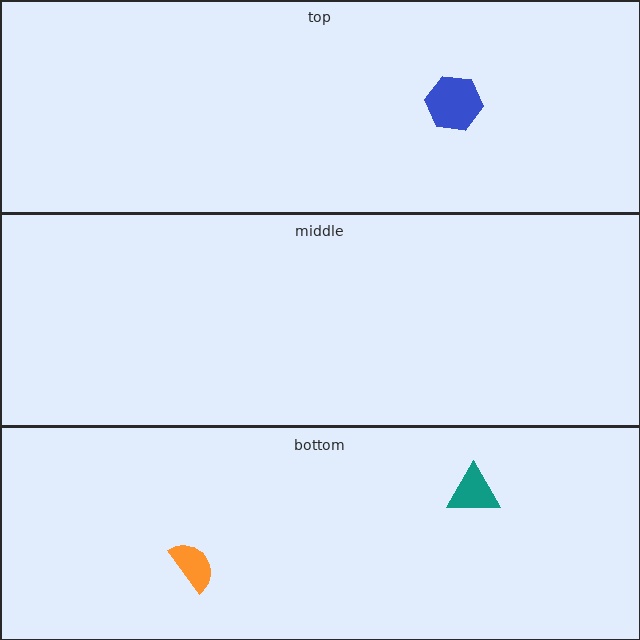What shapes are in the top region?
The blue hexagon.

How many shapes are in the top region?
1.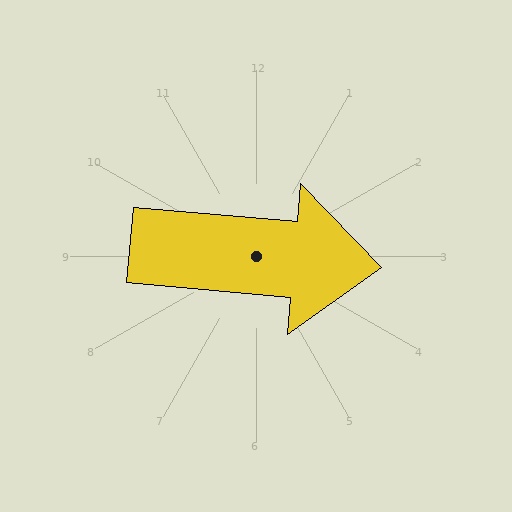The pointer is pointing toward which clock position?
Roughly 3 o'clock.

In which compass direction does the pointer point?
East.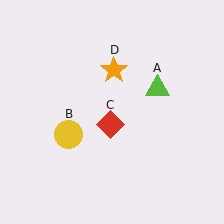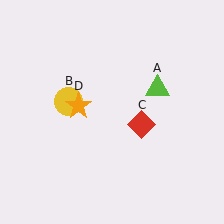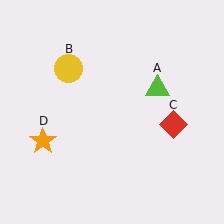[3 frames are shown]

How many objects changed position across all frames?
3 objects changed position: yellow circle (object B), red diamond (object C), orange star (object D).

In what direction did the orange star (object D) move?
The orange star (object D) moved down and to the left.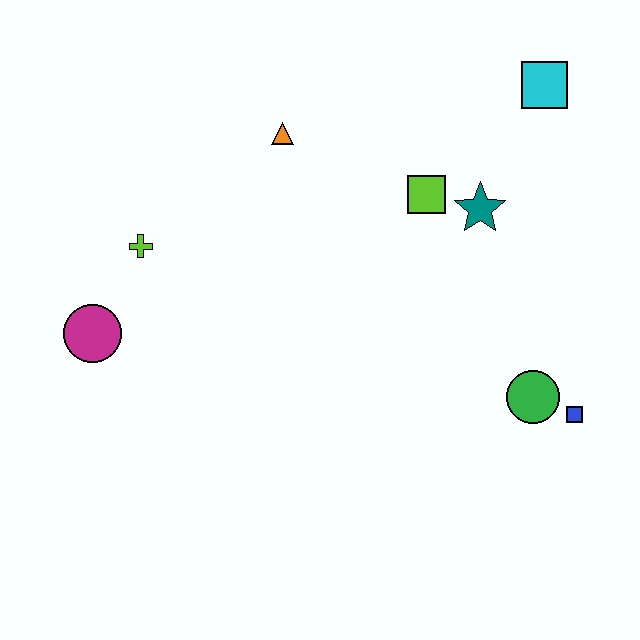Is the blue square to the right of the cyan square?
Yes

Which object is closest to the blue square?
The green circle is closest to the blue square.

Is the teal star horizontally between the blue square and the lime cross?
Yes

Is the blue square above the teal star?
No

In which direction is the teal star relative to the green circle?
The teal star is above the green circle.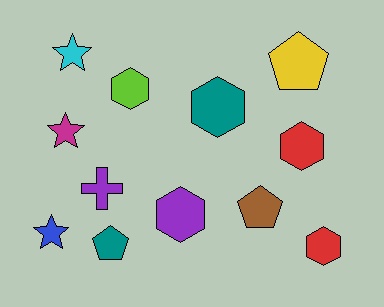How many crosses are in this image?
There is 1 cross.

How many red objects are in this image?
There are 2 red objects.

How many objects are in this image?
There are 12 objects.